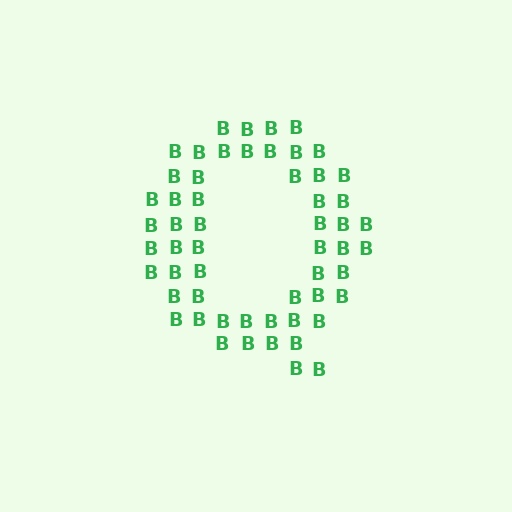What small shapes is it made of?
It is made of small letter B's.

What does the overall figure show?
The overall figure shows the letter Q.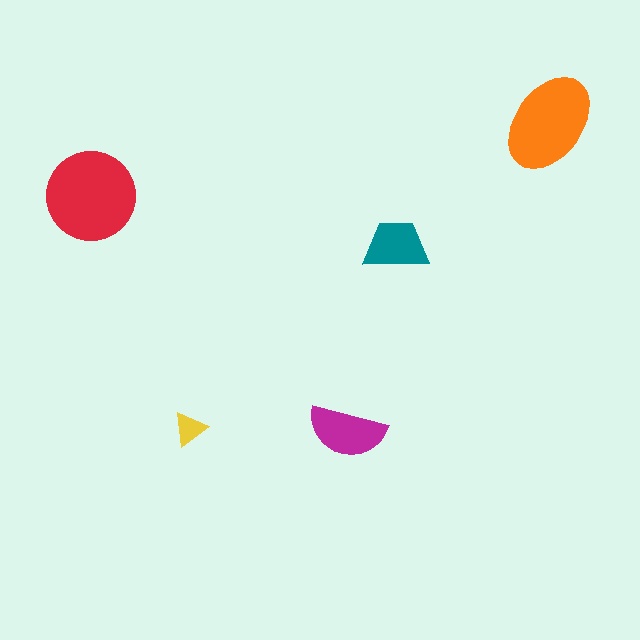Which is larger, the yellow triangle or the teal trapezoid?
The teal trapezoid.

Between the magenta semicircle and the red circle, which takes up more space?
The red circle.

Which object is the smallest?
The yellow triangle.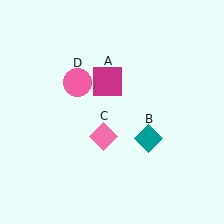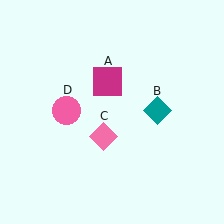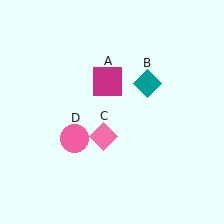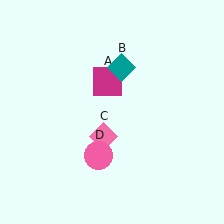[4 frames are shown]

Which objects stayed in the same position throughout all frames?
Magenta square (object A) and pink diamond (object C) remained stationary.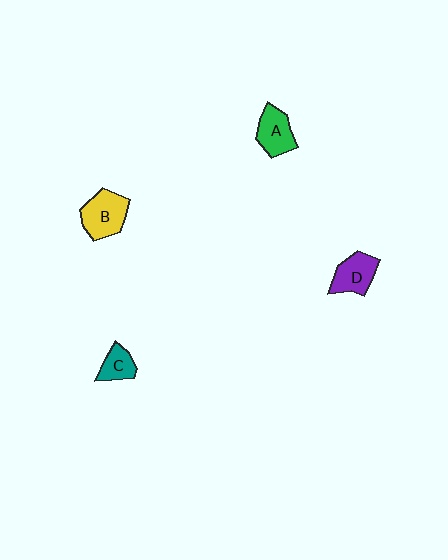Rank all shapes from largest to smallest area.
From largest to smallest: B (yellow), D (purple), A (green), C (teal).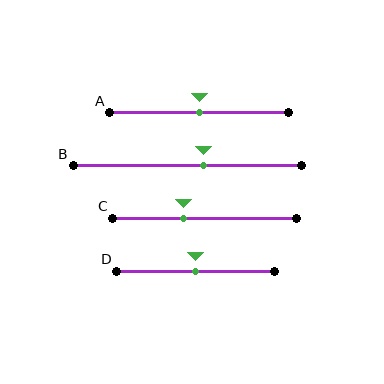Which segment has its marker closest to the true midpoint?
Segment A has its marker closest to the true midpoint.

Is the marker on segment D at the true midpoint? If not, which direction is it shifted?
Yes, the marker on segment D is at the true midpoint.